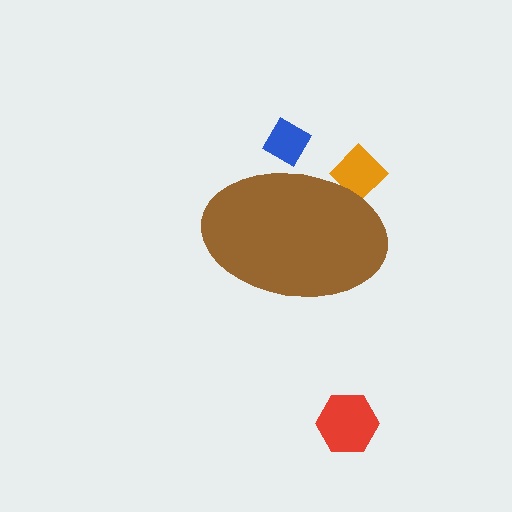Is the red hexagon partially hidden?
No, the red hexagon is fully visible.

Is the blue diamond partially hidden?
Yes, the blue diamond is partially hidden behind the brown ellipse.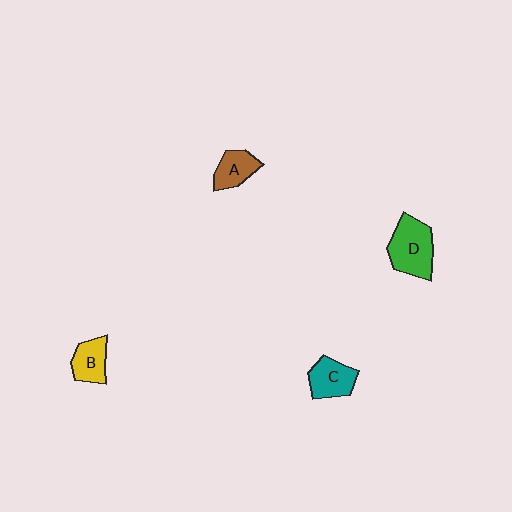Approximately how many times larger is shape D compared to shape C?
Approximately 1.4 times.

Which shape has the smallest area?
Shape A (brown).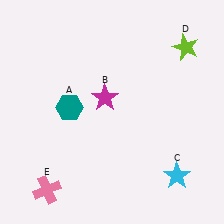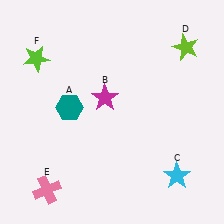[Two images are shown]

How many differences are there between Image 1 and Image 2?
There is 1 difference between the two images.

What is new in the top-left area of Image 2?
A lime star (F) was added in the top-left area of Image 2.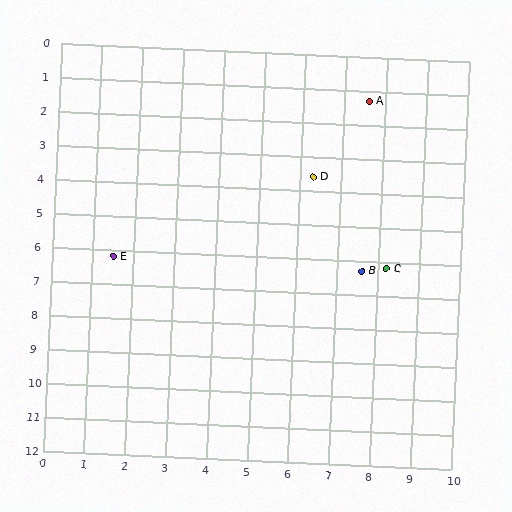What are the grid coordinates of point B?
Point B is at approximately (7.6, 6.3).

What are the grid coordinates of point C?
Point C is at approximately (8.2, 6.2).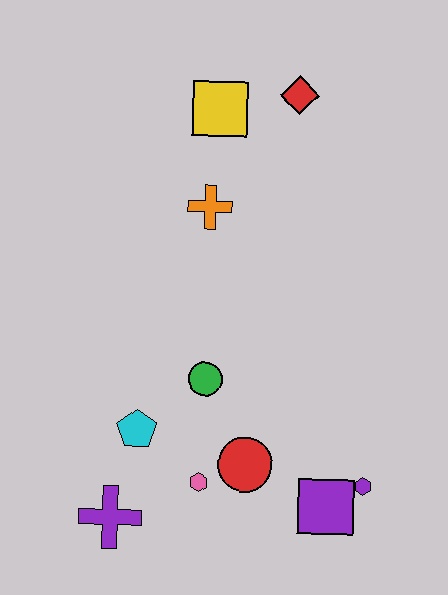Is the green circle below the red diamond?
Yes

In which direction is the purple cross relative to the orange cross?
The purple cross is below the orange cross.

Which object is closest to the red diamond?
The yellow square is closest to the red diamond.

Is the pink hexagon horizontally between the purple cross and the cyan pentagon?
No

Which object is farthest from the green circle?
The red diamond is farthest from the green circle.